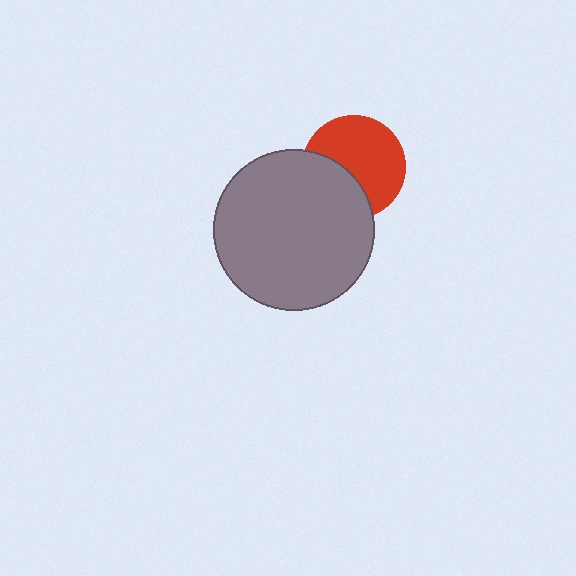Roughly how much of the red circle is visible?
About half of it is visible (roughly 64%).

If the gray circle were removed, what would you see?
You would see the complete red circle.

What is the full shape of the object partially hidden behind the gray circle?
The partially hidden object is a red circle.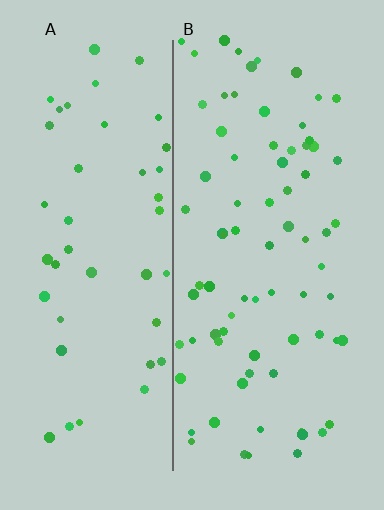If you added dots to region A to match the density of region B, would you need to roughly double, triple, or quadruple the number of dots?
Approximately double.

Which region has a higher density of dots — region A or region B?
B (the right).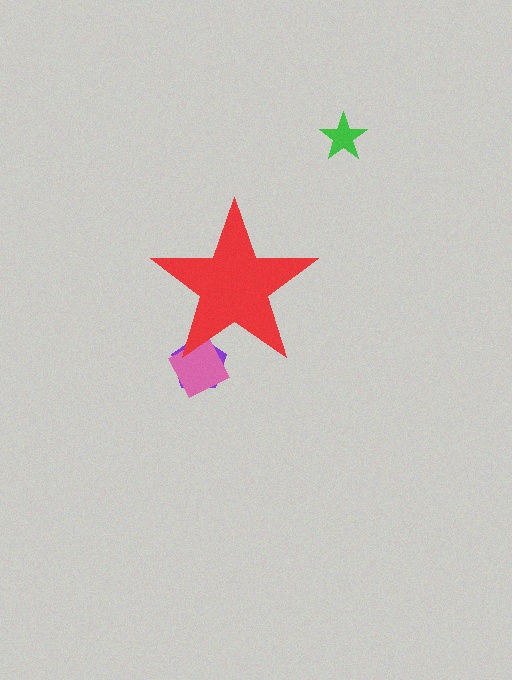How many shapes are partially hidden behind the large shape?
2 shapes are partially hidden.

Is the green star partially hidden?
No, the green star is fully visible.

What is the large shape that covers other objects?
A red star.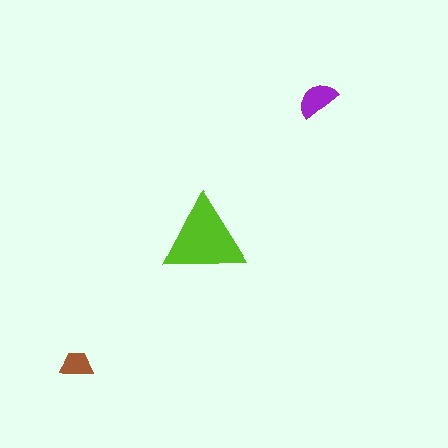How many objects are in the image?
There are 3 objects in the image.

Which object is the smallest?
The brown trapezoid.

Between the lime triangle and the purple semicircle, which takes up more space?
The lime triangle.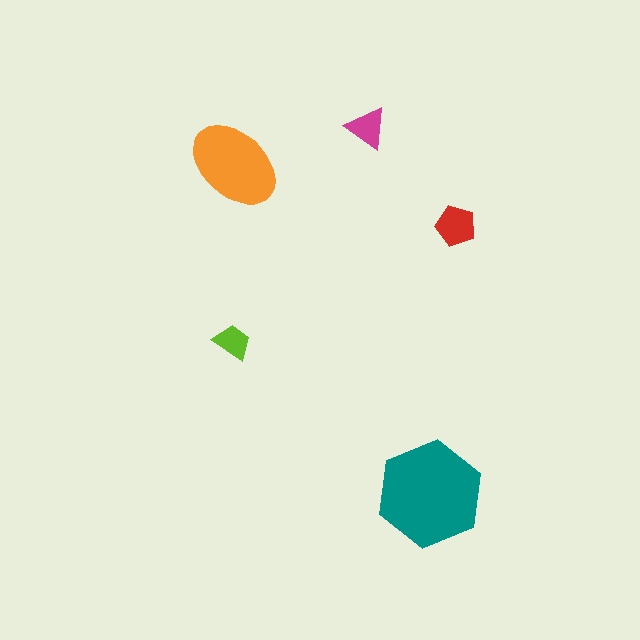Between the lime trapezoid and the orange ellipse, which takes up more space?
The orange ellipse.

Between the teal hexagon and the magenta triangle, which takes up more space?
The teal hexagon.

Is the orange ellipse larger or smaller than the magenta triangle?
Larger.